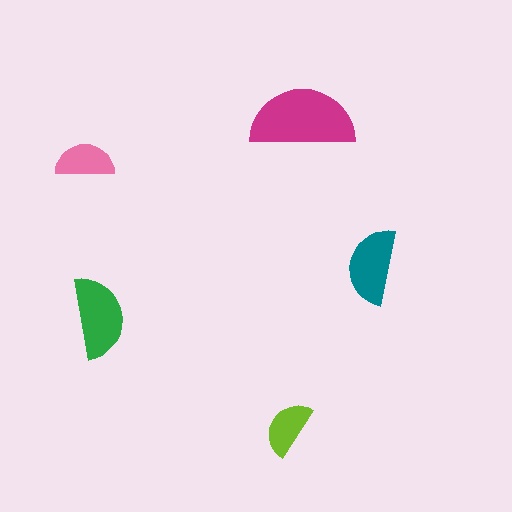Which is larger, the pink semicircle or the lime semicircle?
The pink one.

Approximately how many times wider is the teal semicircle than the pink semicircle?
About 1.5 times wider.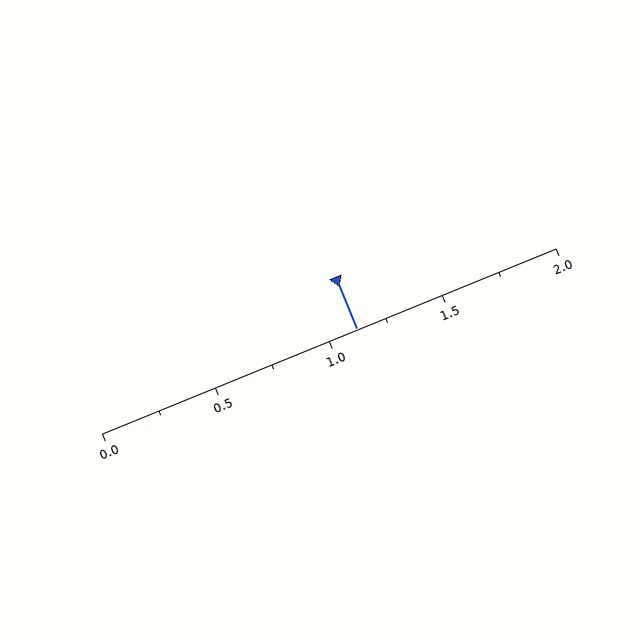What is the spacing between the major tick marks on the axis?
The major ticks are spaced 0.5 apart.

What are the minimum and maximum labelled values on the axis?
The axis runs from 0.0 to 2.0.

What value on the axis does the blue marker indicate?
The marker indicates approximately 1.12.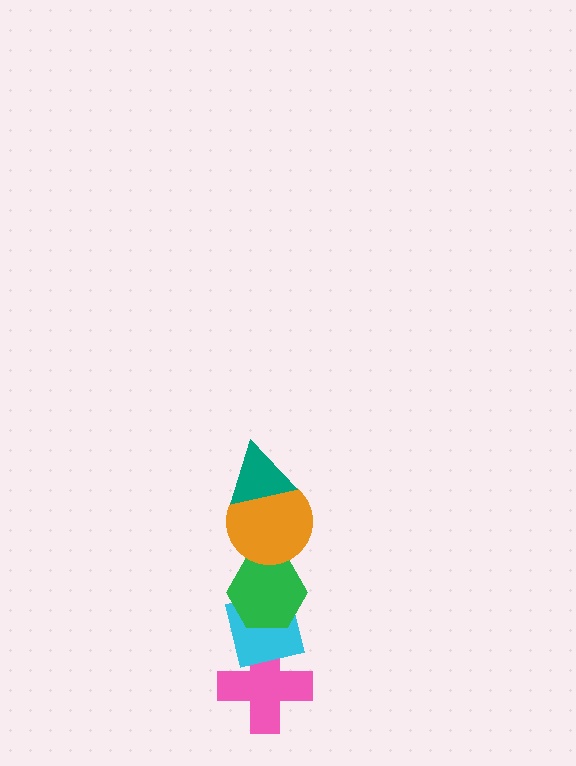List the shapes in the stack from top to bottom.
From top to bottom: the teal triangle, the orange circle, the green hexagon, the cyan square, the pink cross.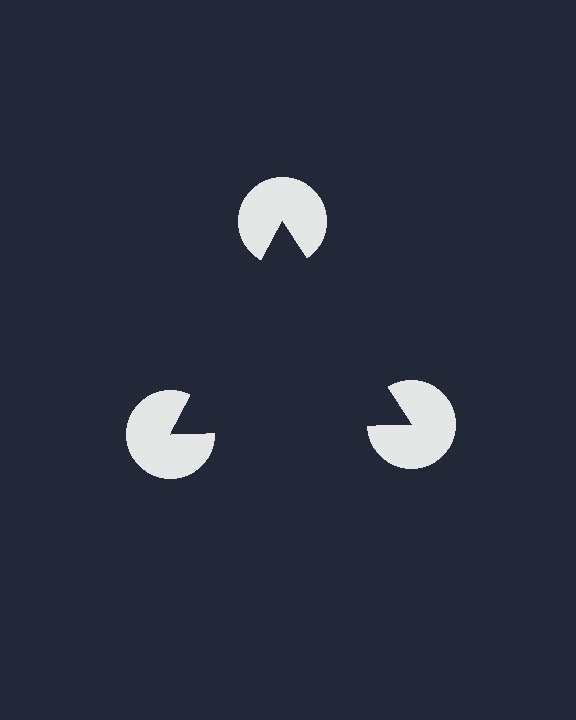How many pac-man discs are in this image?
There are 3 — one at each vertex of the illusory triangle.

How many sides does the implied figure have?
3 sides.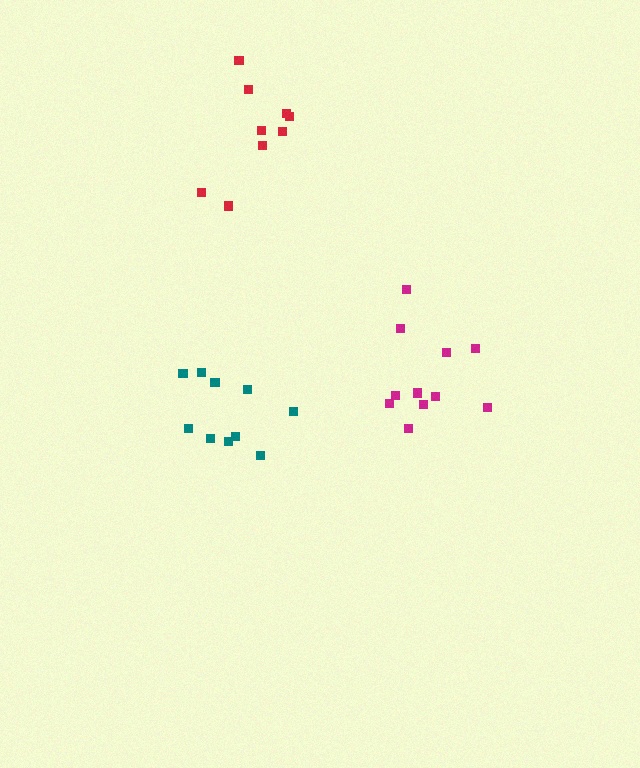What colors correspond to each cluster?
The clusters are colored: teal, magenta, red.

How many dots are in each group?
Group 1: 10 dots, Group 2: 11 dots, Group 3: 9 dots (30 total).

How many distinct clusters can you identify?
There are 3 distinct clusters.